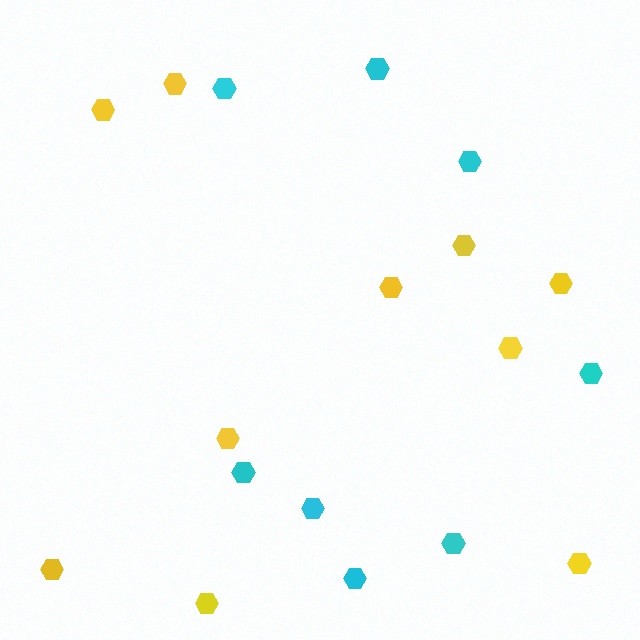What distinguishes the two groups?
There are 2 groups: one group of cyan hexagons (8) and one group of yellow hexagons (10).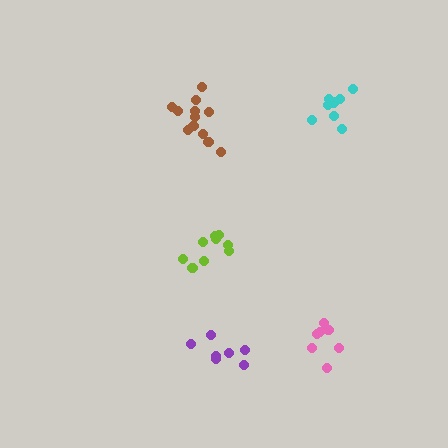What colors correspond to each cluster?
The clusters are colored: cyan, pink, purple, lime, brown.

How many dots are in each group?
Group 1: 8 dots, Group 2: 7 dots, Group 3: 7 dots, Group 4: 9 dots, Group 5: 12 dots (43 total).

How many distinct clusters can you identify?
There are 5 distinct clusters.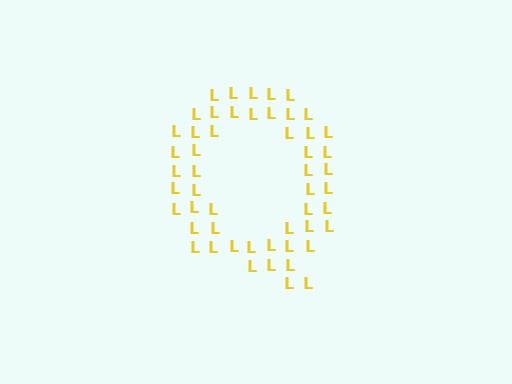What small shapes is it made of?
It is made of small letter L's.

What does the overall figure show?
The overall figure shows the letter Q.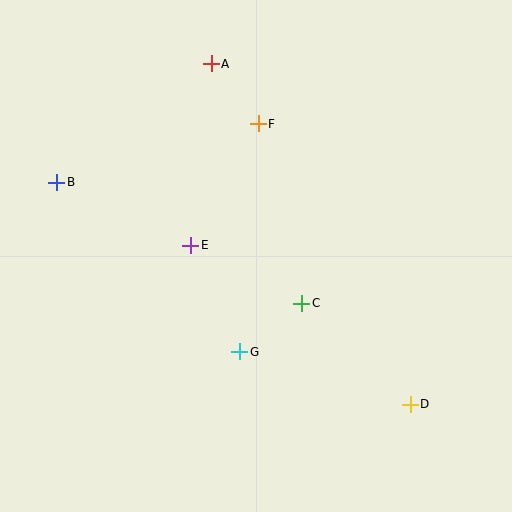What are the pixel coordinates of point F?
Point F is at (258, 124).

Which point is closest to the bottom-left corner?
Point G is closest to the bottom-left corner.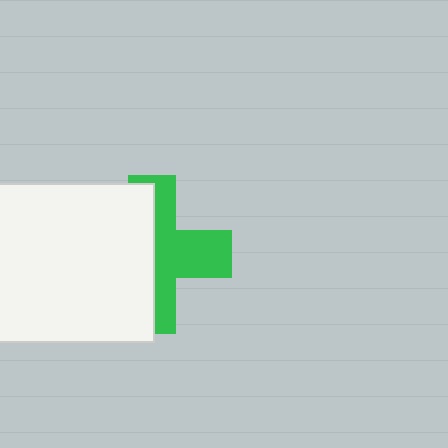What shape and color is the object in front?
The object in front is a white square.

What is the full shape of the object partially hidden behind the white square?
The partially hidden object is a green cross.